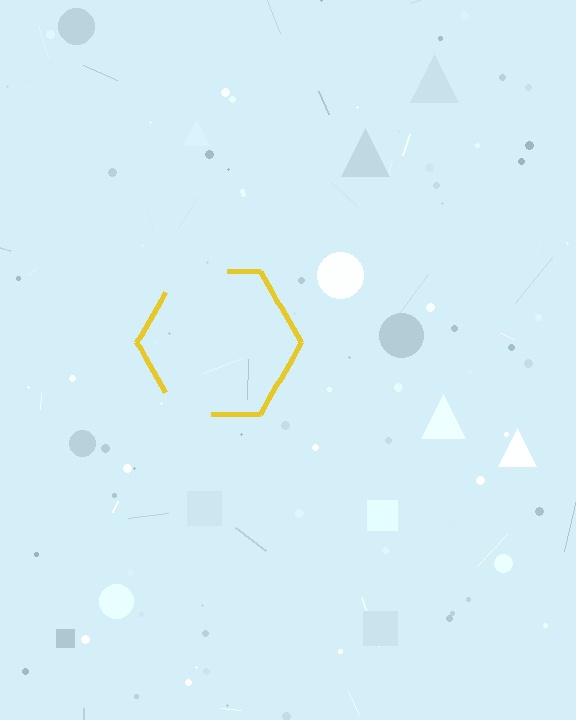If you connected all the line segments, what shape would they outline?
They would outline a hexagon.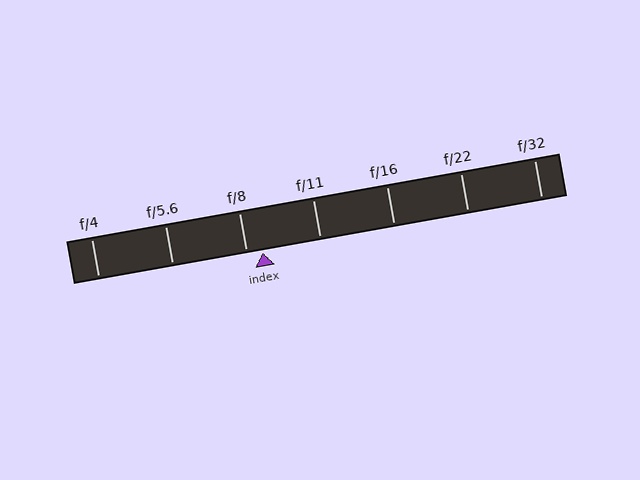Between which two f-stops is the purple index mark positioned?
The index mark is between f/8 and f/11.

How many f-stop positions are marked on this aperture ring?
There are 7 f-stop positions marked.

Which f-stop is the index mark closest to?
The index mark is closest to f/8.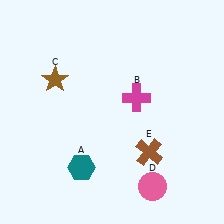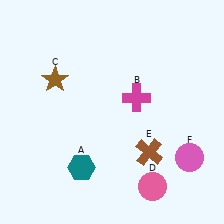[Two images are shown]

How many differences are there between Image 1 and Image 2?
There is 1 difference between the two images.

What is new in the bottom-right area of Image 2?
A pink circle (F) was added in the bottom-right area of Image 2.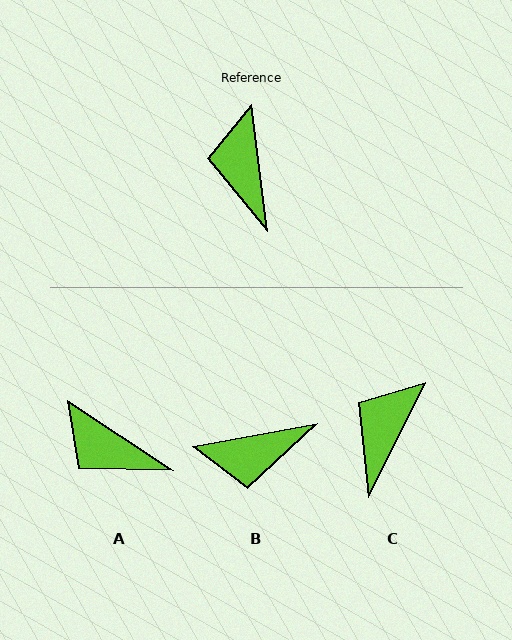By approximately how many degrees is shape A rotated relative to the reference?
Approximately 49 degrees counter-clockwise.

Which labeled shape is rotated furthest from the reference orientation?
B, about 93 degrees away.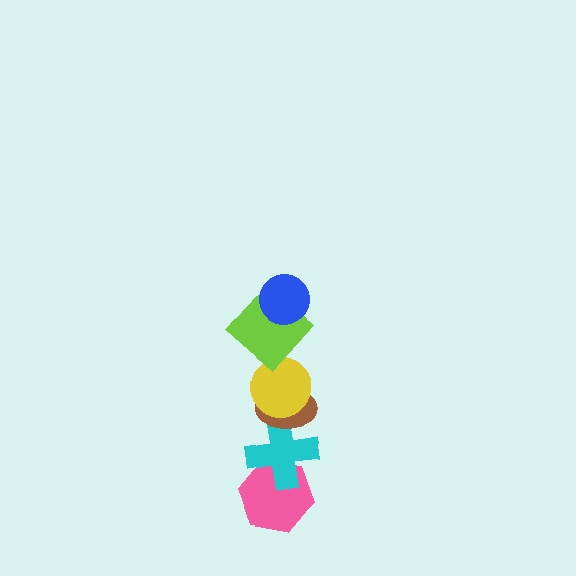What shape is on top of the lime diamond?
The blue circle is on top of the lime diamond.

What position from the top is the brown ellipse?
The brown ellipse is 4th from the top.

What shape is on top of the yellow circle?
The lime diamond is on top of the yellow circle.